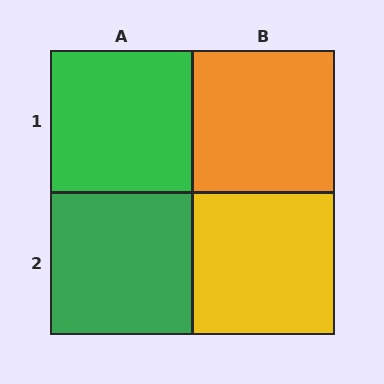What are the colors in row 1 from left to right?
Green, orange.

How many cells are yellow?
1 cell is yellow.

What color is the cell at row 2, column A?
Green.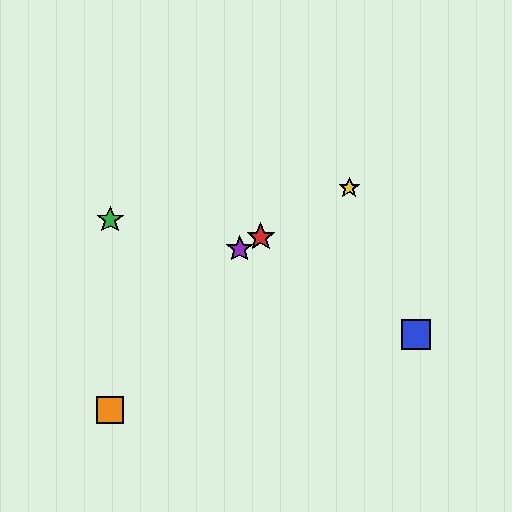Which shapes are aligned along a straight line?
The red star, the yellow star, the purple star are aligned along a straight line.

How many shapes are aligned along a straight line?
3 shapes (the red star, the yellow star, the purple star) are aligned along a straight line.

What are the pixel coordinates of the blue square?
The blue square is at (416, 334).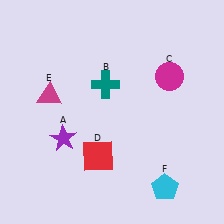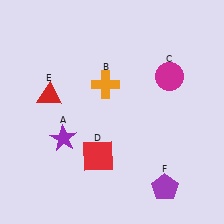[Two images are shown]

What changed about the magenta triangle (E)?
In Image 1, E is magenta. In Image 2, it changed to red.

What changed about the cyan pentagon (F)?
In Image 1, F is cyan. In Image 2, it changed to purple.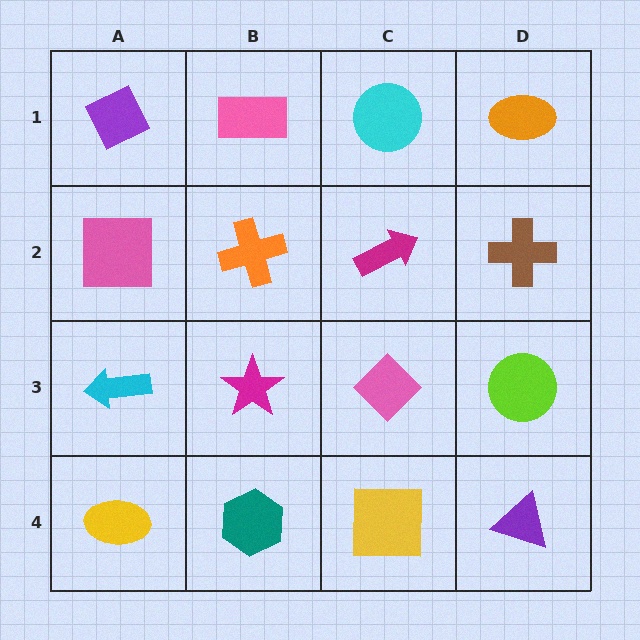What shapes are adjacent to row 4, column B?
A magenta star (row 3, column B), a yellow ellipse (row 4, column A), a yellow square (row 4, column C).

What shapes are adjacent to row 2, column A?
A purple diamond (row 1, column A), a cyan arrow (row 3, column A), an orange cross (row 2, column B).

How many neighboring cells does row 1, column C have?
3.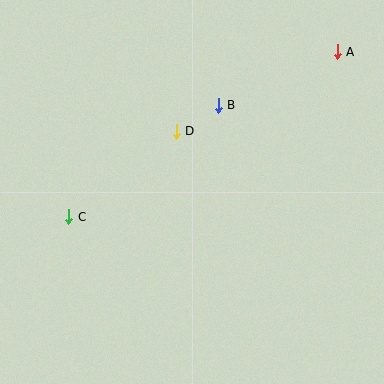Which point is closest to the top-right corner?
Point A is closest to the top-right corner.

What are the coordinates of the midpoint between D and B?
The midpoint between D and B is at (197, 118).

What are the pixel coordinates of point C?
Point C is at (69, 217).